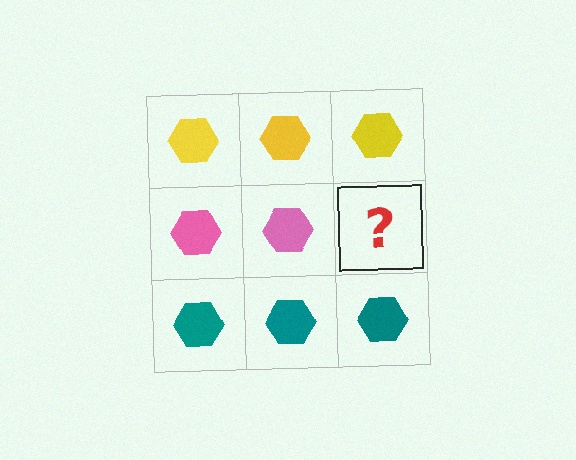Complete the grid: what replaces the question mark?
The question mark should be replaced with a pink hexagon.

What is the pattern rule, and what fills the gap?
The rule is that each row has a consistent color. The gap should be filled with a pink hexagon.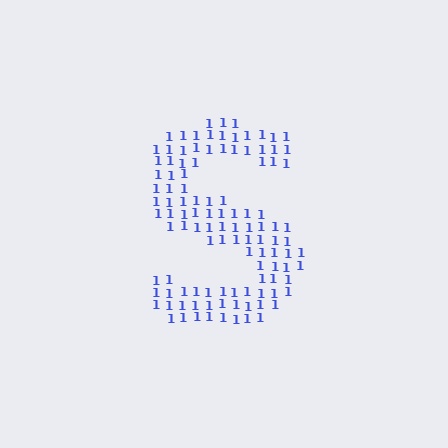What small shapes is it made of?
It is made of small digit 1's.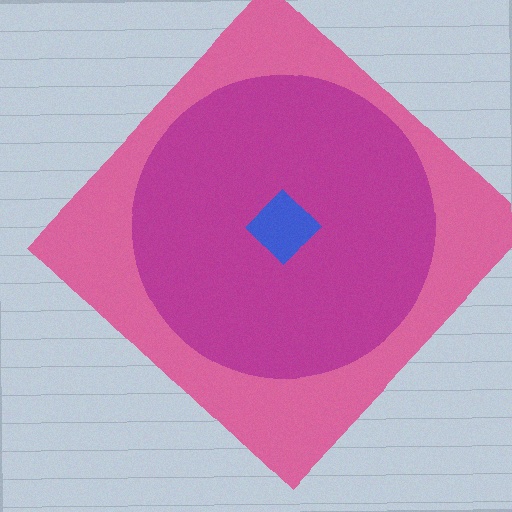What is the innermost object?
The blue diamond.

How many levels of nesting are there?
3.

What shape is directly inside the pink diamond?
The magenta circle.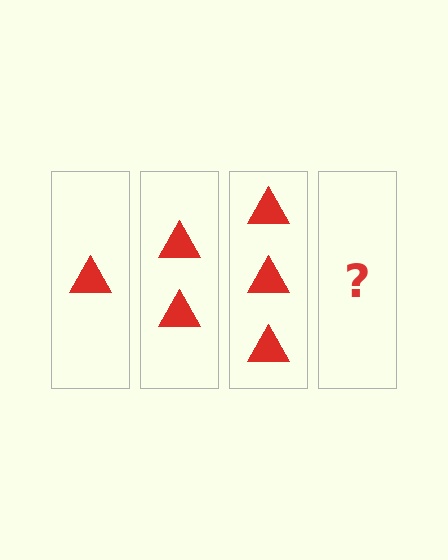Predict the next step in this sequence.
The next step is 4 triangles.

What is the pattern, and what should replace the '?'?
The pattern is that each step adds one more triangle. The '?' should be 4 triangles.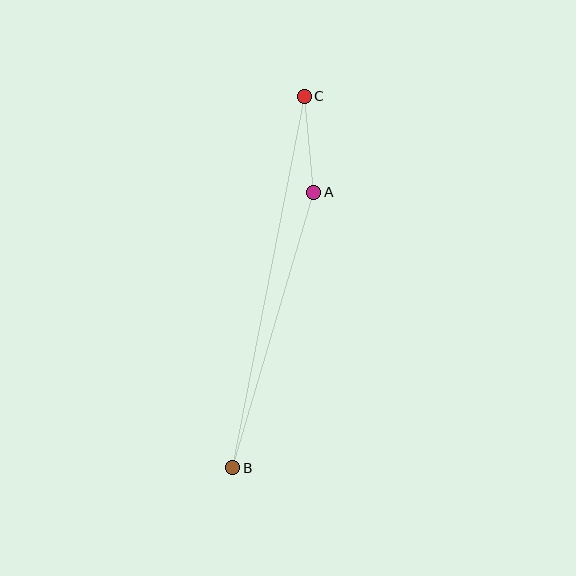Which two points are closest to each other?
Points A and C are closest to each other.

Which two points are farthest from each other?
Points B and C are farthest from each other.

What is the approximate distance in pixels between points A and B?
The distance between A and B is approximately 287 pixels.